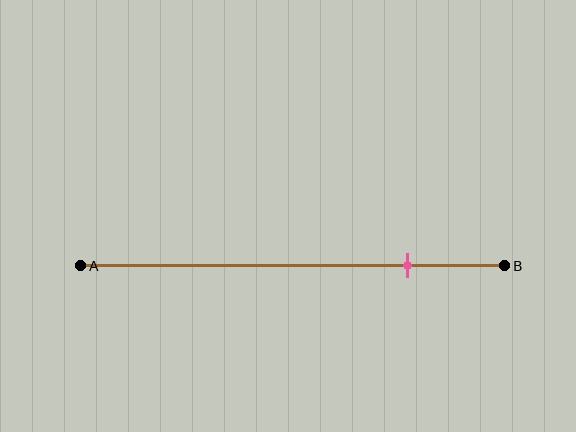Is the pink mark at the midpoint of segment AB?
No, the mark is at about 75% from A, not at the 50% midpoint.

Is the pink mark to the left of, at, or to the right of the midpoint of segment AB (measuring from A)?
The pink mark is to the right of the midpoint of segment AB.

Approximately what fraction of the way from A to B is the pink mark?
The pink mark is approximately 75% of the way from A to B.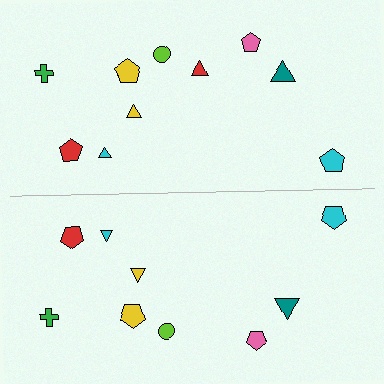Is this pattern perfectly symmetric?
No, the pattern is not perfectly symmetric. A red triangle is missing from the bottom side.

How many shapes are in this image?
There are 19 shapes in this image.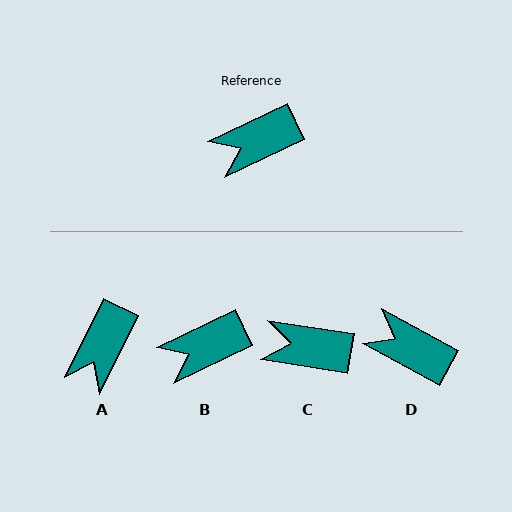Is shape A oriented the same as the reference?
No, it is off by about 38 degrees.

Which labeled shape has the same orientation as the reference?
B.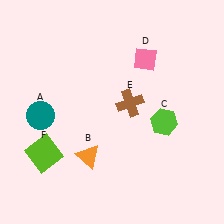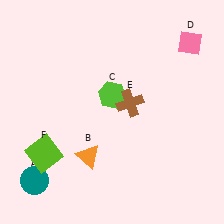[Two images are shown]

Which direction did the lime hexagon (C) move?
The lime hexagon (C) moved left.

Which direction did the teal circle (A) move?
The teal circle (A) moved down.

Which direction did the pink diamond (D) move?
The pink diamond (D) moved right.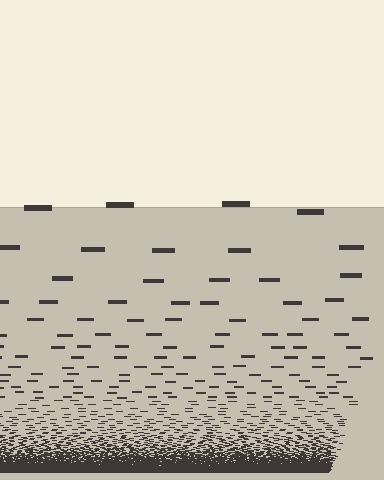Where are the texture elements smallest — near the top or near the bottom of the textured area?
Near the bottom.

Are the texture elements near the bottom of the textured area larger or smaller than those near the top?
Smaller. The gradient is inverted — elements near the bottom are smaller and denser.